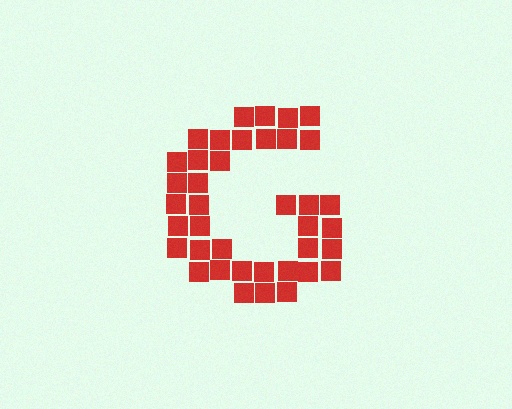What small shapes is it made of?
It is made of small squares.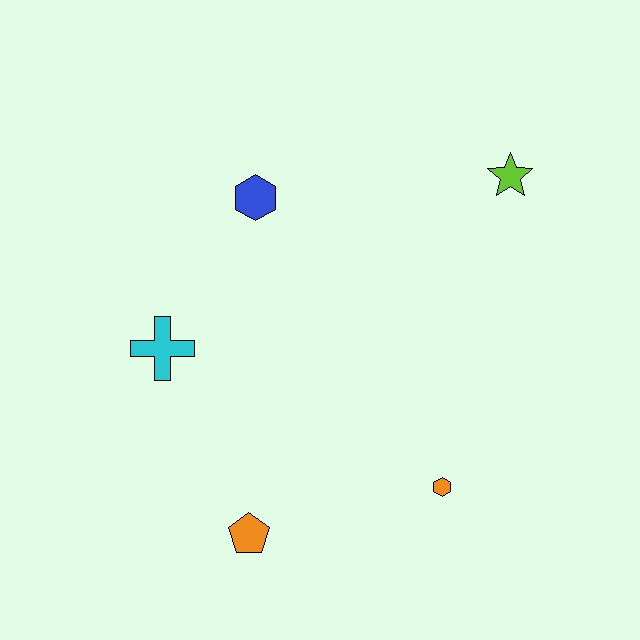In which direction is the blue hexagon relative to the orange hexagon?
The blue hexagon is above the orange hexagon.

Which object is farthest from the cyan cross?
The lime star is farthest from the cyan cross.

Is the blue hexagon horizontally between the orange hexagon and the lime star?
No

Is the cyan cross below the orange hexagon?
No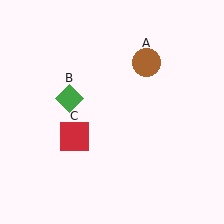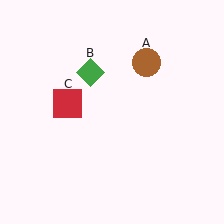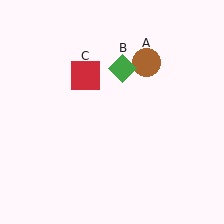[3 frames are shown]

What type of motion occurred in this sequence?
The green diamond (object B), red square (object C) rotated clockwise around the center of the scene.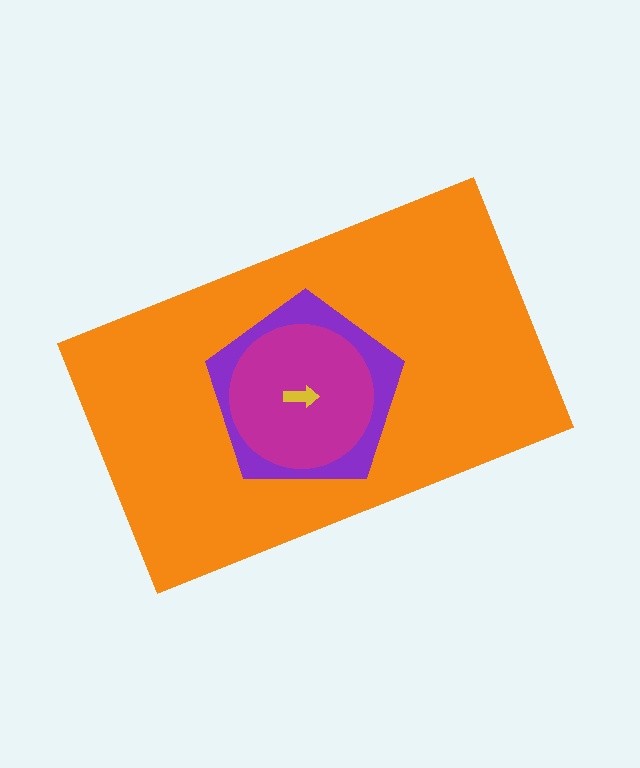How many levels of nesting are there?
4.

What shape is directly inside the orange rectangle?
The purple pentagon.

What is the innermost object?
The yellow arrow.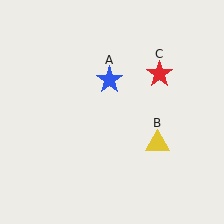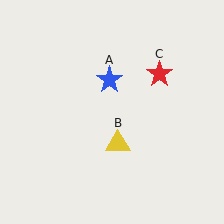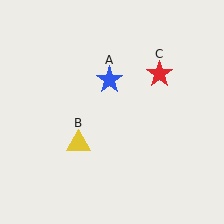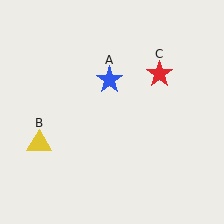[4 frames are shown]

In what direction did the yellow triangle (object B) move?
The yellow triangle (object B) moved left.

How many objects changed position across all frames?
1 object changed position: yellow triangle (object B).